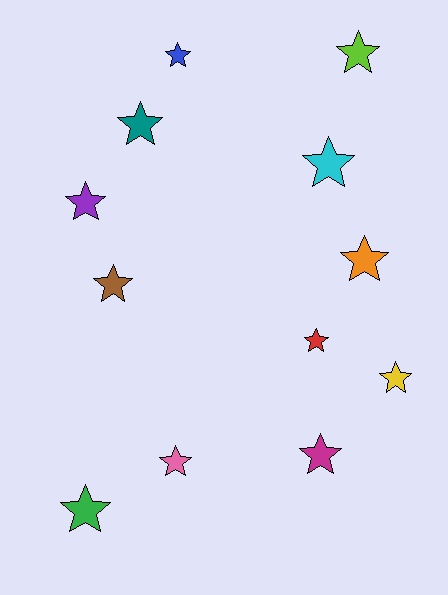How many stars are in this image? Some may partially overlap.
There are 12 stars.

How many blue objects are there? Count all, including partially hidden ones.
There is 1 blue object.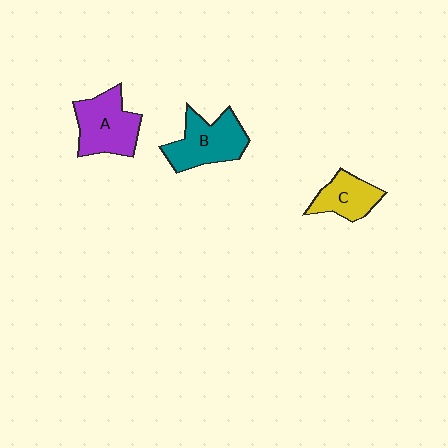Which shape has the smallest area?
Shape C (yellow).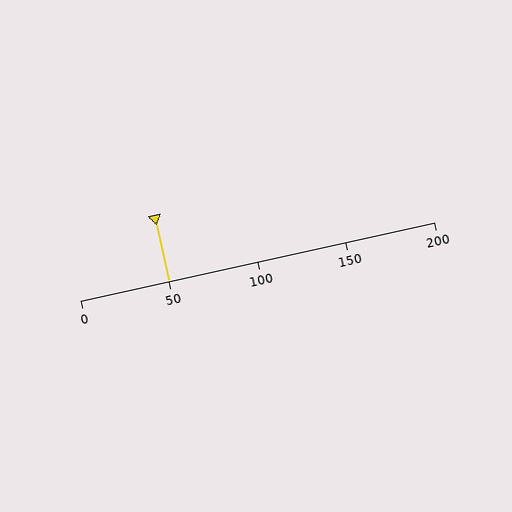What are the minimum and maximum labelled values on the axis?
The axis runs from 0 to 200.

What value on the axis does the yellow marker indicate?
The marker indicates approximately 50.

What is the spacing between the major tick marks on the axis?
The major ticks are spaced 50 apart.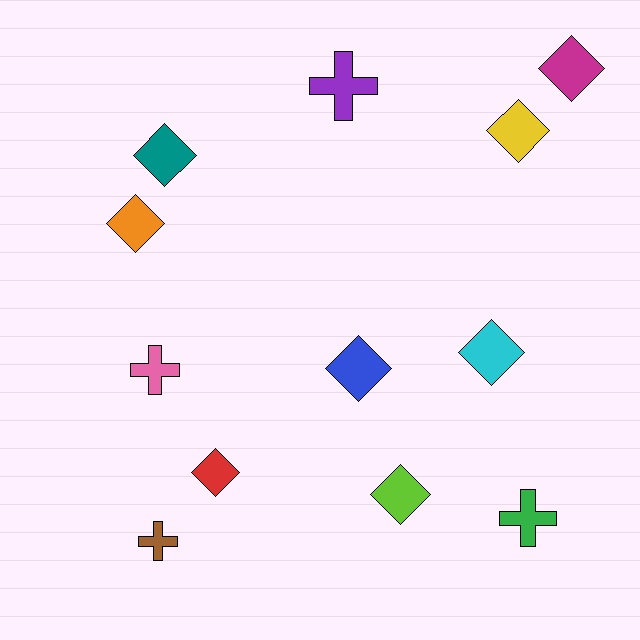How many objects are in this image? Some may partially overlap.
There are 12 objects.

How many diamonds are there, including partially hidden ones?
There are 8 diamonds.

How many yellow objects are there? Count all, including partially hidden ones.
There is 1 yellow object.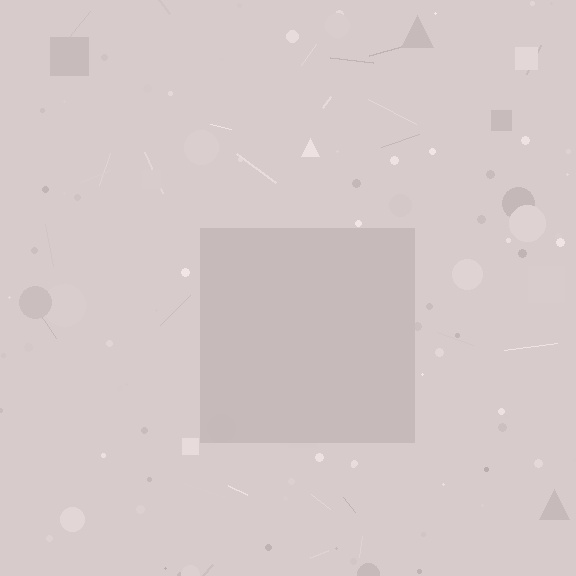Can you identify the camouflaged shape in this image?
The camouflaged shape is a square.